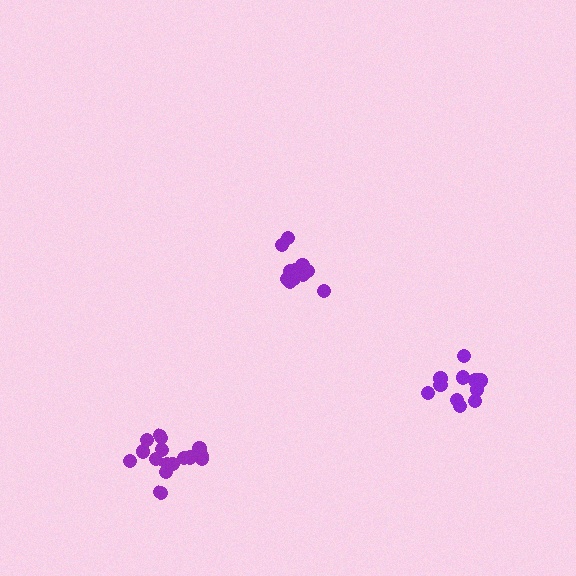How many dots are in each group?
Group 1: 11 dots, Group 2: 16 dots, Group 3: 11 dots (38 total).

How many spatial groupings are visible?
There are 3 spatial groupings.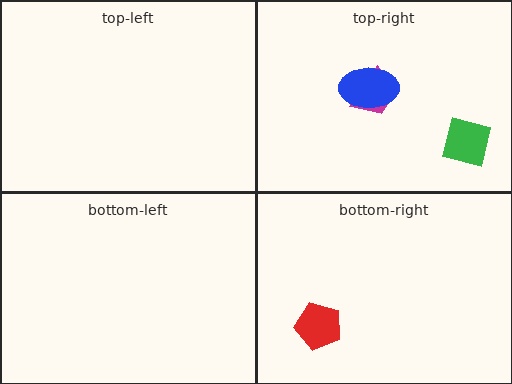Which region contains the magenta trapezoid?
The top-right region.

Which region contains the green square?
The top-right region.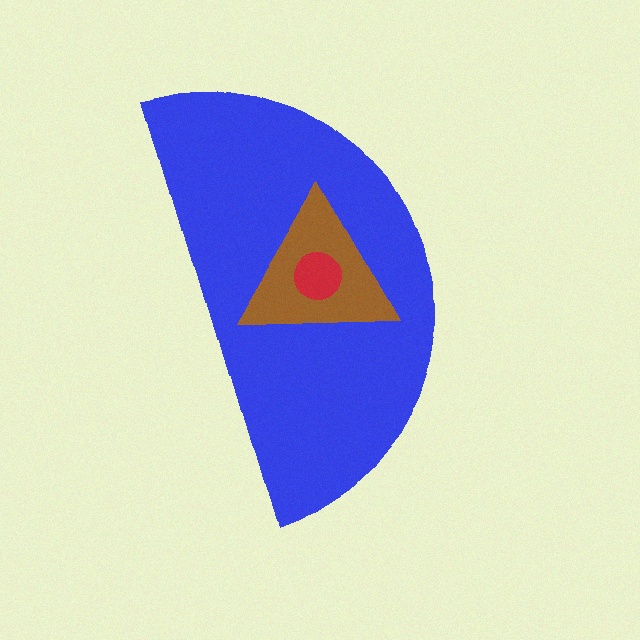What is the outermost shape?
The blue semicircle.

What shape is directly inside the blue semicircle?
The brown triangle.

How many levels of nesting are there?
3.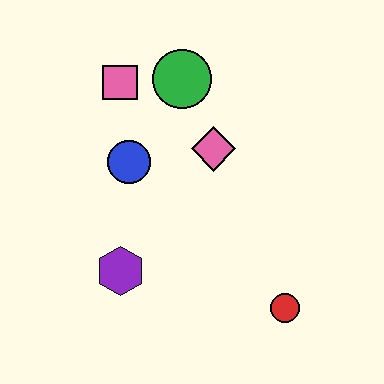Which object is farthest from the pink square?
The red circle is farthest from the pink square.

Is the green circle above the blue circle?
Yes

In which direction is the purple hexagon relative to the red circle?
The purple hexagon is to the left of the red circle.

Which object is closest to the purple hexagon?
The blue circle is closest to the purple hexagon.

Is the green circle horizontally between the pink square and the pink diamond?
Yes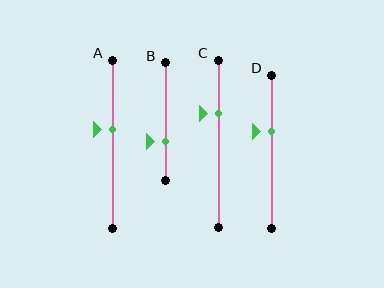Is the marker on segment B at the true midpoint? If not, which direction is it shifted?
No, the marker on segment B is shifted downward by about 17% of the segment length.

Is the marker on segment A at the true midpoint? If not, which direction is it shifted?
No, the marker on segment A is shifted upward by about 8% of the segment length.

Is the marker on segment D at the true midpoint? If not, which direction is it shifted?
No, the marker on segment D is shifted upward by about 13% of the segment length.